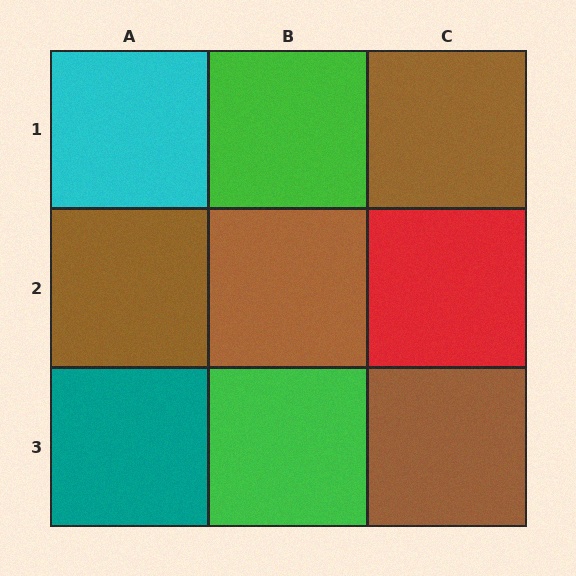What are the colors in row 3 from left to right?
Teal, green, brown.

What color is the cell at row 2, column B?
Brown.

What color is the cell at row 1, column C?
Brown.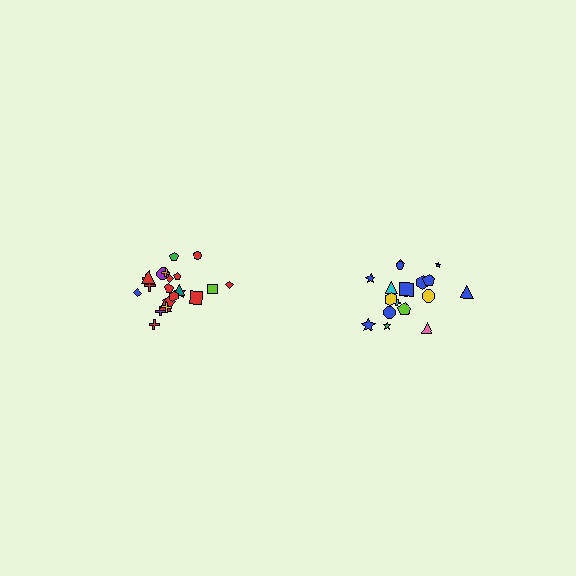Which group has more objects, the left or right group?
The left group.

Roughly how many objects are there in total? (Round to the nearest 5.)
Roughly 40 objects in total.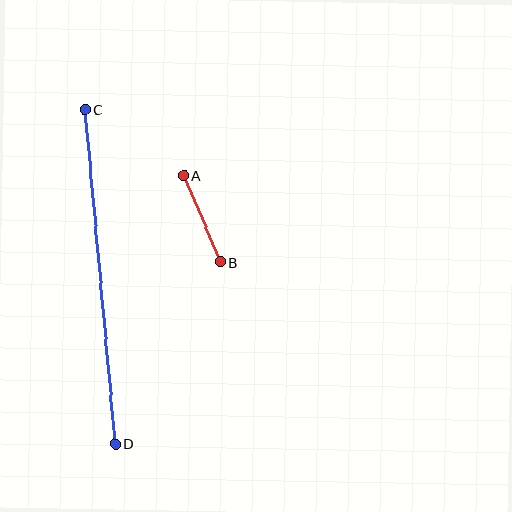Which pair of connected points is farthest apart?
Points C and D are farthest apart.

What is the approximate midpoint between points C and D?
The midpoint is at approximately (100, 277) pixels.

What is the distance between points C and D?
The distance is approximately 336 pixels.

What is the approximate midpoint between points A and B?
The midpoint is at approximately (202, 219) pixels.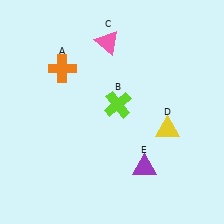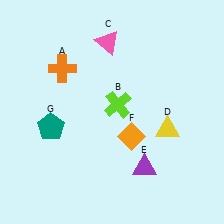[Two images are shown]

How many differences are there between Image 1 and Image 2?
There are 2 differences between the two images.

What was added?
An orange diamond (F), a teal pentagon (G) were added in Image 2.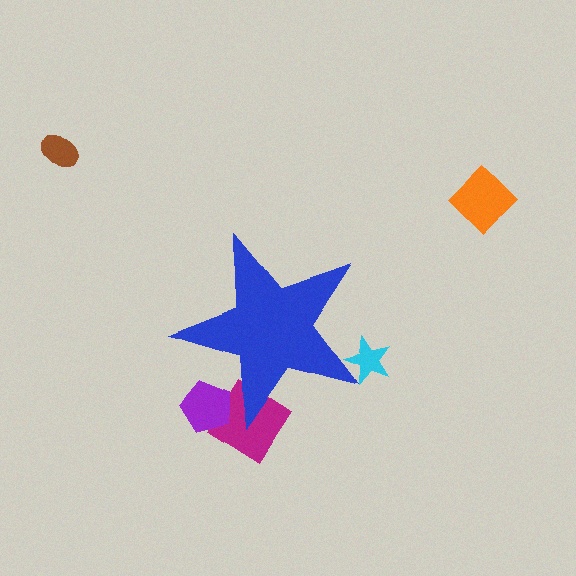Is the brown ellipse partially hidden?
No, the brown ellipse is fully visible.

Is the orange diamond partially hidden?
No, the orange diamond is fully visible.